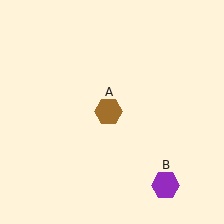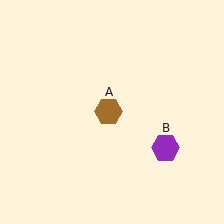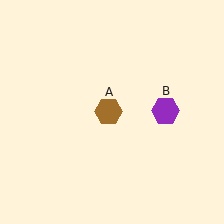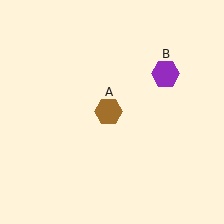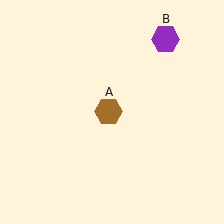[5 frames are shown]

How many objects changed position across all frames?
1 object changed position: purple hexagon (object B).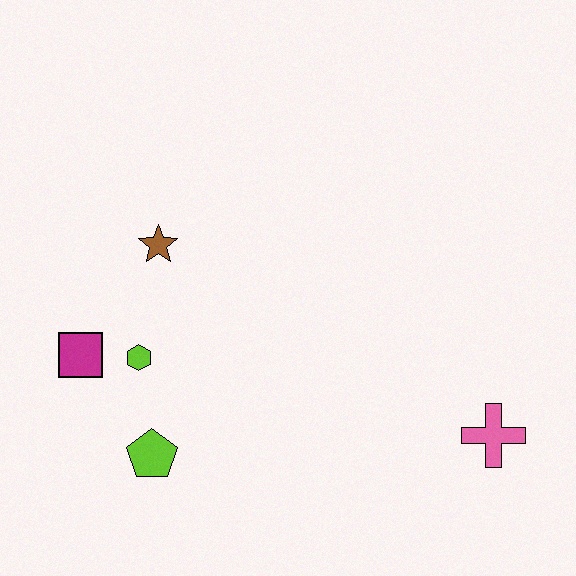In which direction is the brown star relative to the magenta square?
The brown star is above the magenta square.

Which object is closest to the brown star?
The lime hexagon is closest to the brown star.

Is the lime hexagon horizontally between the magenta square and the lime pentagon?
Yes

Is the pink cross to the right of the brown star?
Yes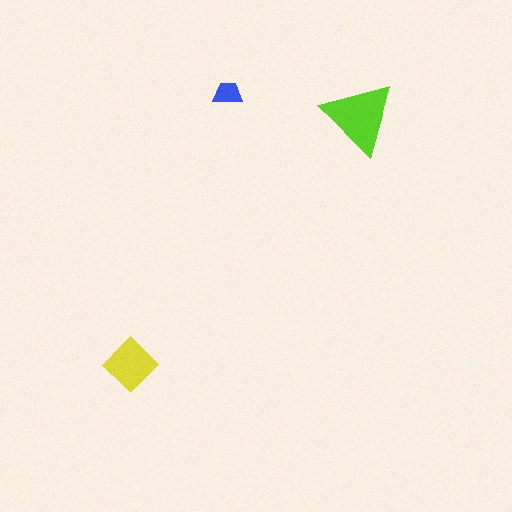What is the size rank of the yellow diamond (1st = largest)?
2nd.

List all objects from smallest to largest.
The blue trapezoid, the yellow diamond, the lime triangle.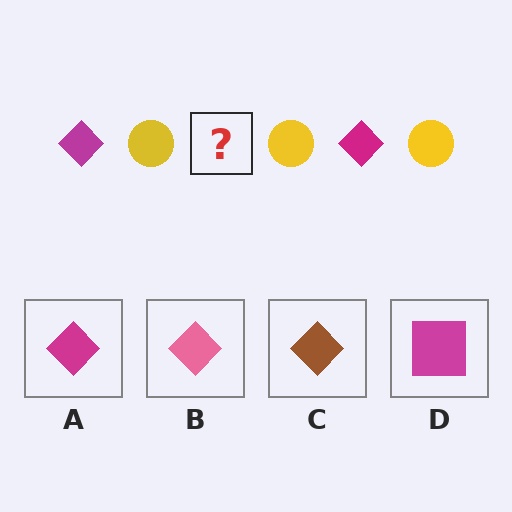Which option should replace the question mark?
Option A.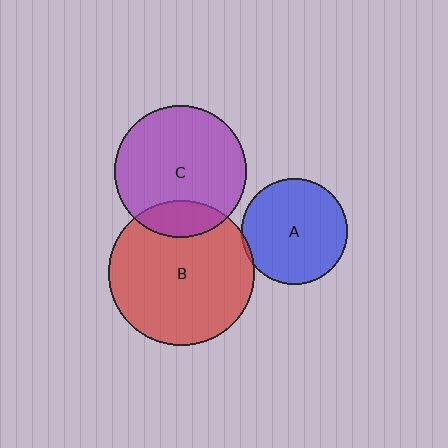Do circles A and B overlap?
Yes.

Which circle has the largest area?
Circle B (red).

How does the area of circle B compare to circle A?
Approximately 1.9 times.